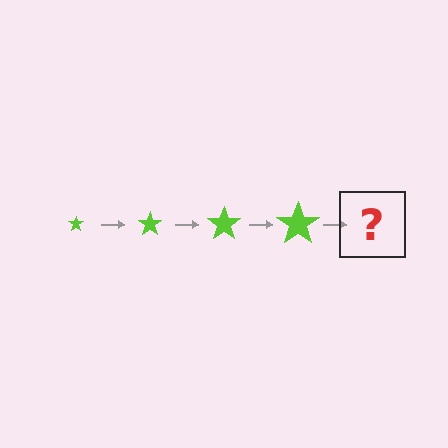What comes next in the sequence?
The next element should be a lime star, larger than the previous one.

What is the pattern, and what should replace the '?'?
The pattern is that the star gets progressively larger each step. The '?' should be a lime star, larger than the previous one.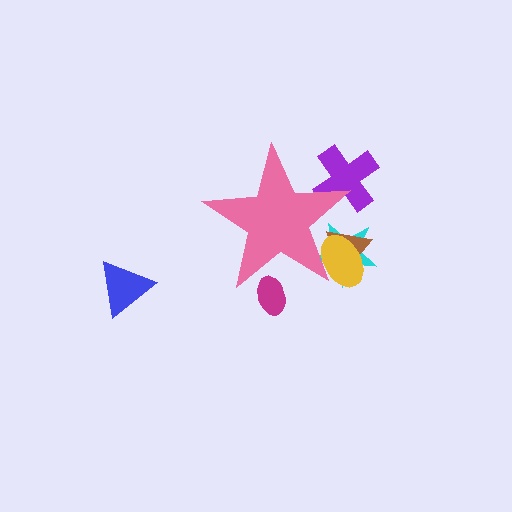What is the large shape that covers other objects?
A pink star.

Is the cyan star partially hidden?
Yes, the cyan star is partially hidden behind the pink star.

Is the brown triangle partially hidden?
Yes, the brown triangle is partially hidden behind the pink star.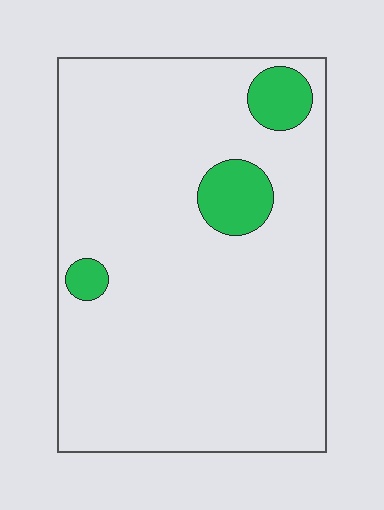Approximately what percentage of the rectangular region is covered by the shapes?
Approximately 10%.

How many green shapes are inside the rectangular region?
3.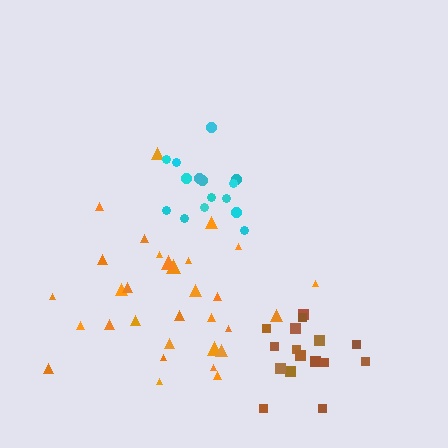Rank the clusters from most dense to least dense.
brown, cyan, orange.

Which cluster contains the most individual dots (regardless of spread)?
Orange (31).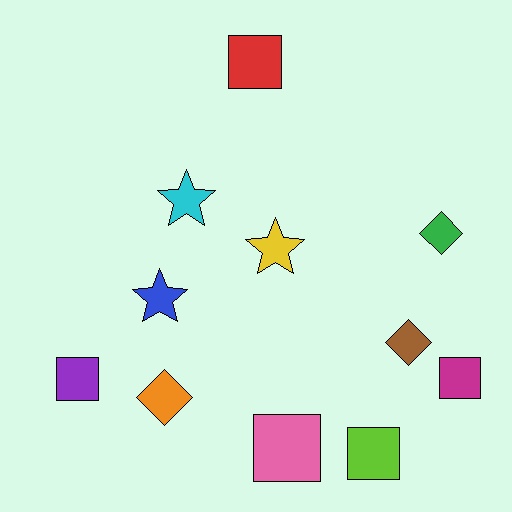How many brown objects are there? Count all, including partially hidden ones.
There is 1 brown object.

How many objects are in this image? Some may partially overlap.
There are 11 objects.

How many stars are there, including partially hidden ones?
There are 3 stars.